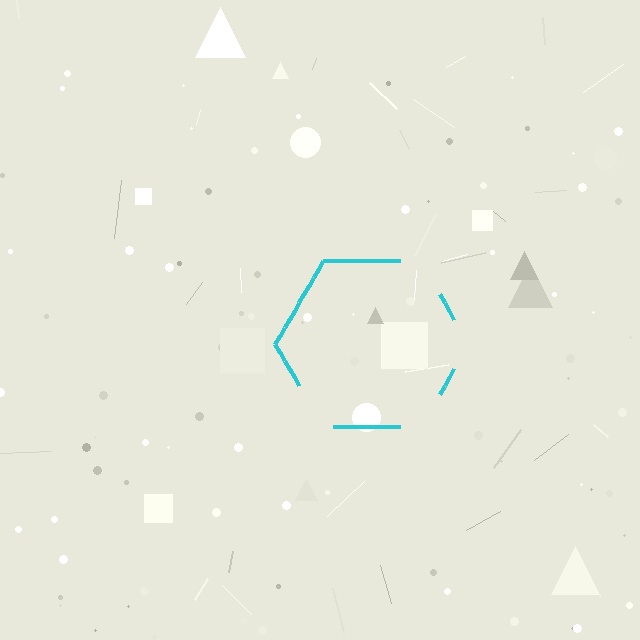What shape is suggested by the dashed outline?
The dashed outline suggests a hexagon.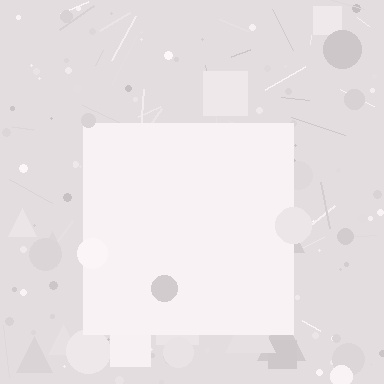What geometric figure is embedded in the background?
A square is embedded in the background.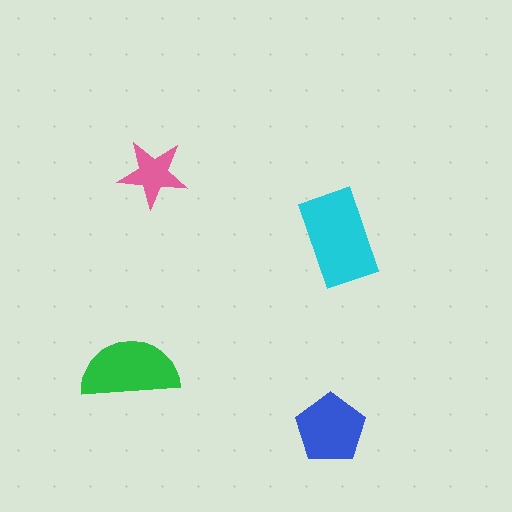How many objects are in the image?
There are 4 objects in the image.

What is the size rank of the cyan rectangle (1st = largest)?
1st.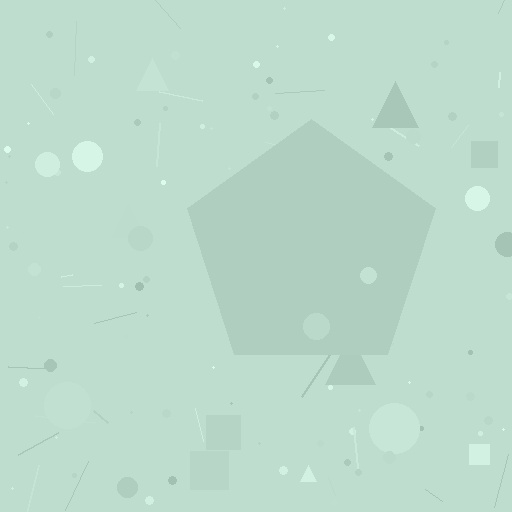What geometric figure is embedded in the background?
A pentagon is embedded in the background.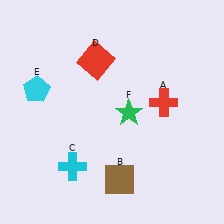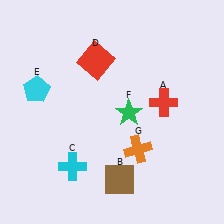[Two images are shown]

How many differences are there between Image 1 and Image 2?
There is 1 difference between the two images.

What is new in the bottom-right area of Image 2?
An orange cross (G) was added in the bottom-right area of Image 2.